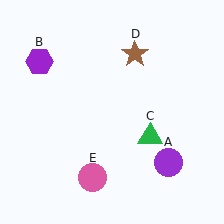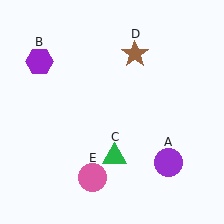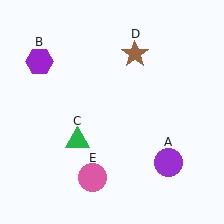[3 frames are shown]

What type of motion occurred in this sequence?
The green triangle (object C) rotated clockwise around the center of the scene.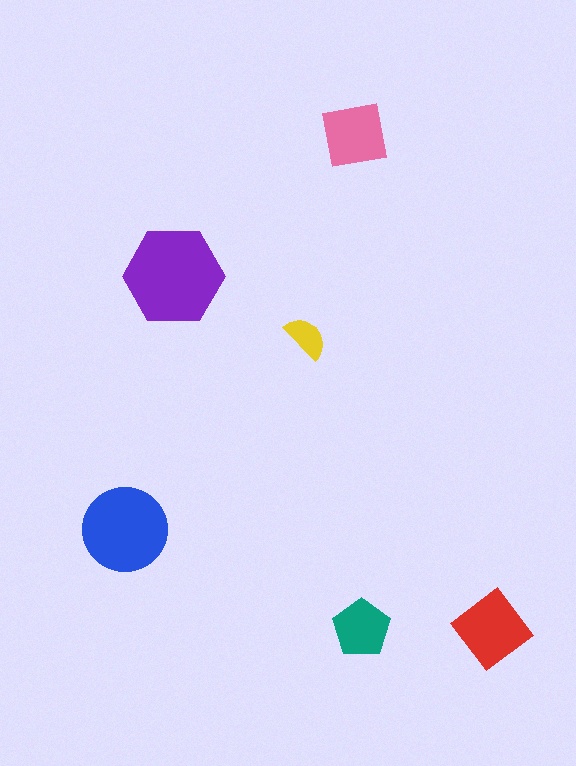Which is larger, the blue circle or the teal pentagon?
The blue circle.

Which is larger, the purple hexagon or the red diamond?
The purple hexagon.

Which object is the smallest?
The yellow semicircle.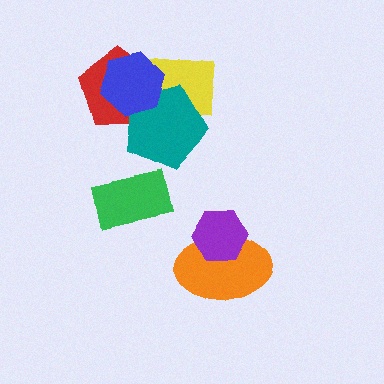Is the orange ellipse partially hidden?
Yes, it is partially covered by another shape.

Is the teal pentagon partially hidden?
Yes, it is partially covered by another shape.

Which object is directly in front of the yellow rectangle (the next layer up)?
The teal pentagon is directly in front of the yellow rectangle.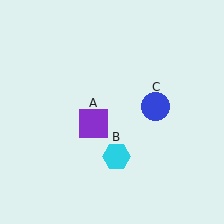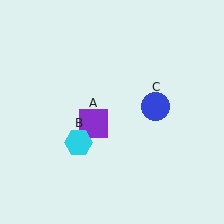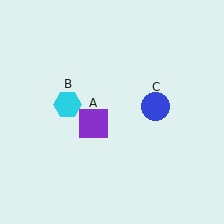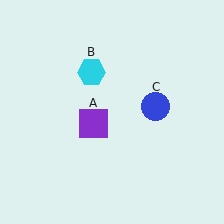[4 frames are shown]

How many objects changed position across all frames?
1 object changed position: cyan hexagon (object B).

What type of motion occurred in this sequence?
The cyan hexagon (object B) rotated clockwise around the center of the scene.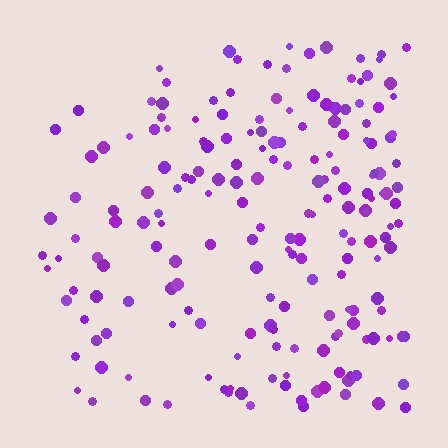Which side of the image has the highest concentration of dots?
The right.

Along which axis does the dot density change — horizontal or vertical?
Horizontal.